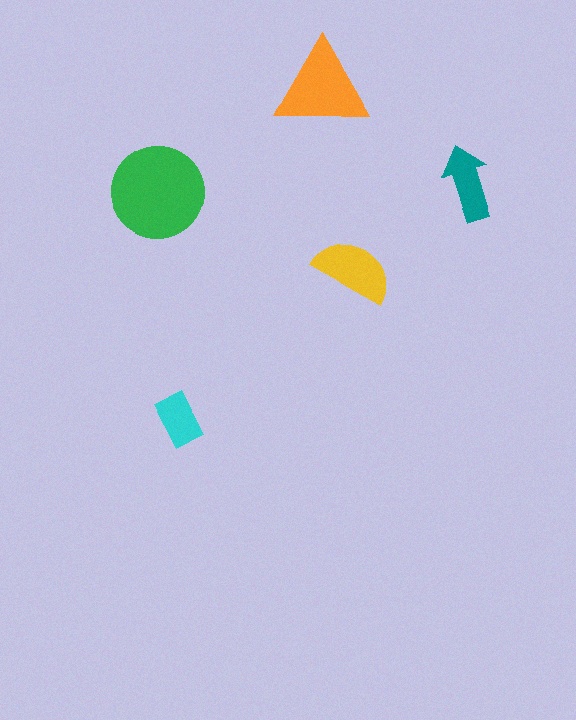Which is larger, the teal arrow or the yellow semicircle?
The yellow semicircle.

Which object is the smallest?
The cyan rectangle.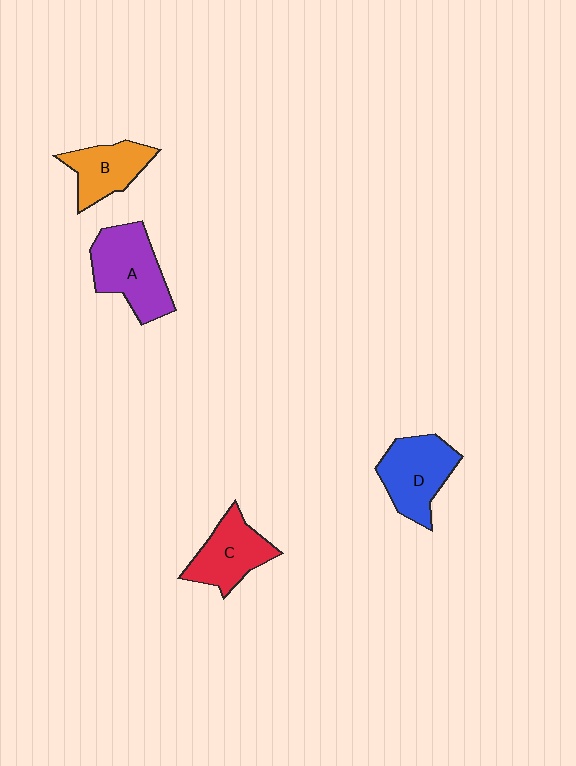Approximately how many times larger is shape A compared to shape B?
Approximately 1.4 times.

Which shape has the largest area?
Shape A (purple).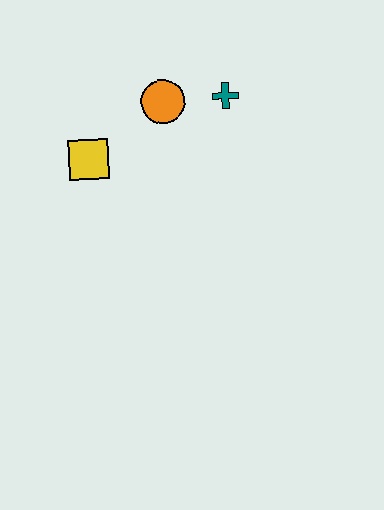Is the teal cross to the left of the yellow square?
No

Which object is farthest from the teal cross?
The yellow square is farthest from the teal cross.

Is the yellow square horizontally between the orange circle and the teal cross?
No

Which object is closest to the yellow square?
The orange circle is closest to the yellow square.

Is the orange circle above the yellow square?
Yes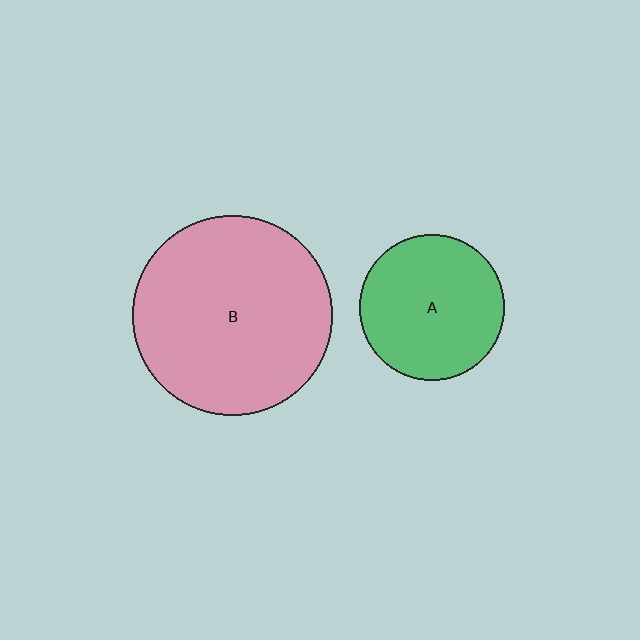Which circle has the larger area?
Circle B (pink).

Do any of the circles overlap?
No, none of the circles overlap.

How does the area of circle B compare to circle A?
Approximately 1.9 times.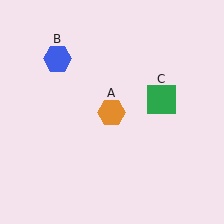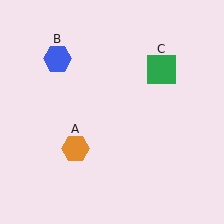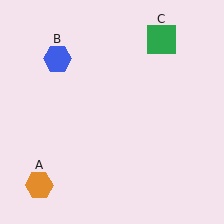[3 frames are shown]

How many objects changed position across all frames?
2 objects changed position: orange hexagon (object A), green square (object C).